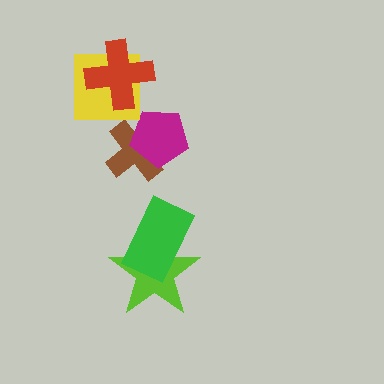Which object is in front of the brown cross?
The magenta pentagon is in front of the brown cross.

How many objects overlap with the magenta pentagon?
1 object overlaps with the magenta pentagon.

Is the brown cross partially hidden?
Yes, it is partially covered by another shape.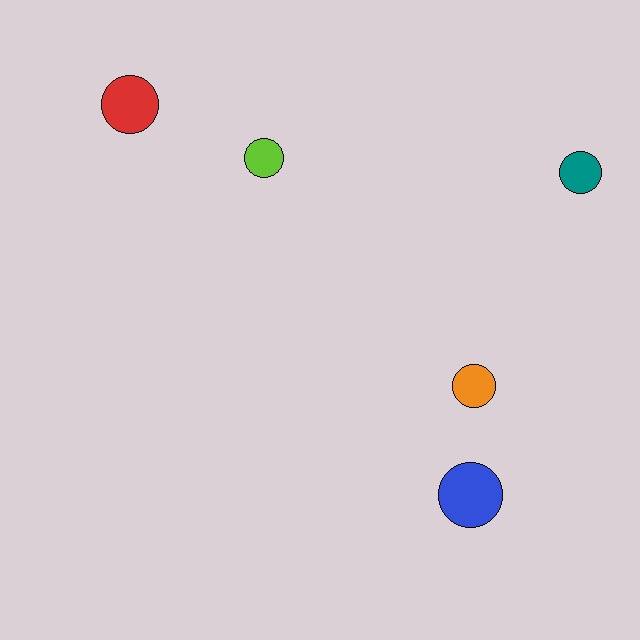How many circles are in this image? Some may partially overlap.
There are 5 circles.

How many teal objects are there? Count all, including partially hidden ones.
There is 1 teal object.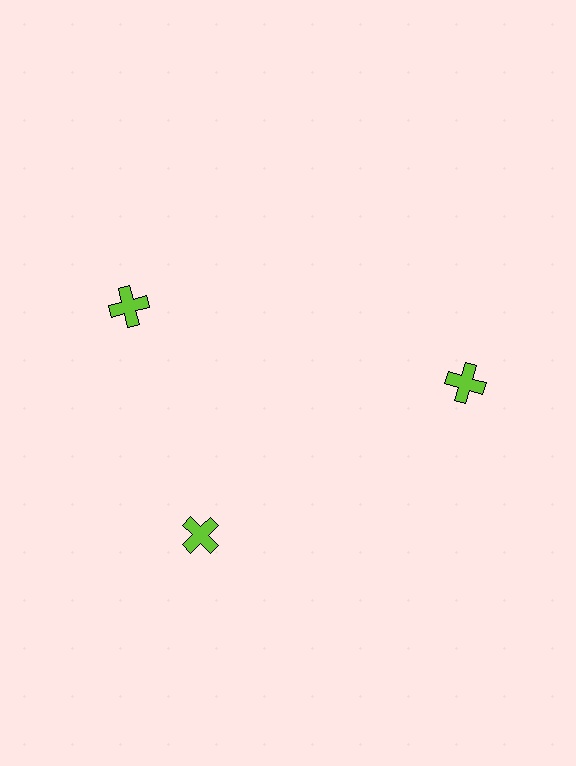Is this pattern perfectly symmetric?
No. The 3 lime crosses are arranged in a ring, but one element near the 11 o'clock position is rotated out of alignment along the ring, breaking the 3-fold rotational symmetry.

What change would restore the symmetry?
The symmetry would be restored by rotating it back into even spacing with its neighbors so that all 3 crosses sit at equal angles and equal distance from the center.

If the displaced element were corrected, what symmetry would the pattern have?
It would have 3-fold rotational symmetry — the pattern would map onto itself every 120 degrees.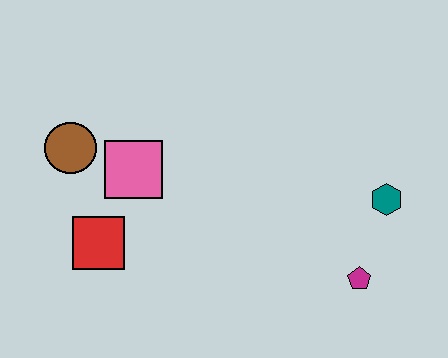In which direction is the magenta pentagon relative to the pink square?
The magenta pentagon is to the right of the pink square.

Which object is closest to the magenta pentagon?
The teal hexagon is closest to the magenta pentagon.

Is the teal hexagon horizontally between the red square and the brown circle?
No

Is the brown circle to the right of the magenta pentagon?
No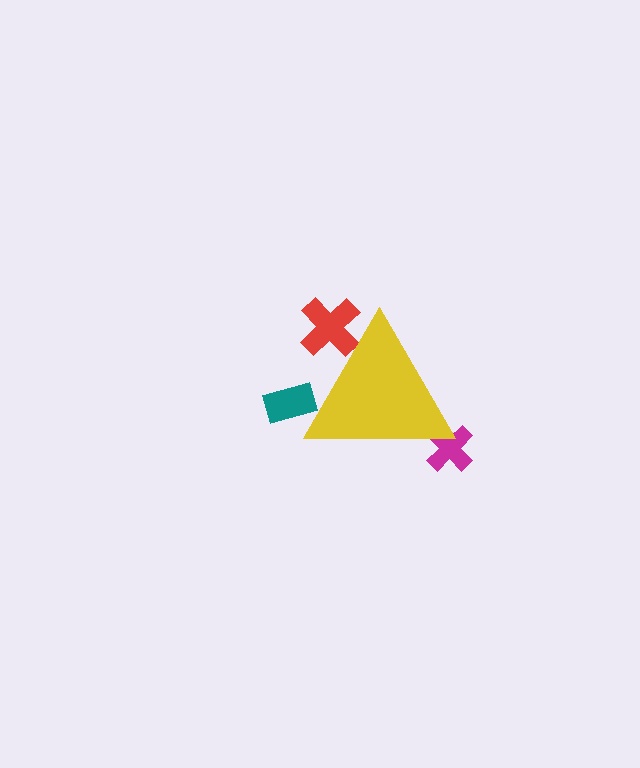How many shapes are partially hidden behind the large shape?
3 shapes are partially hidden.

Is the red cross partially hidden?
Yes, the red cross is partially hidden behind the yellow triangle.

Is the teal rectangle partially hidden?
Yes, the teal rectangle is partially hidden behind the yellow triangle.